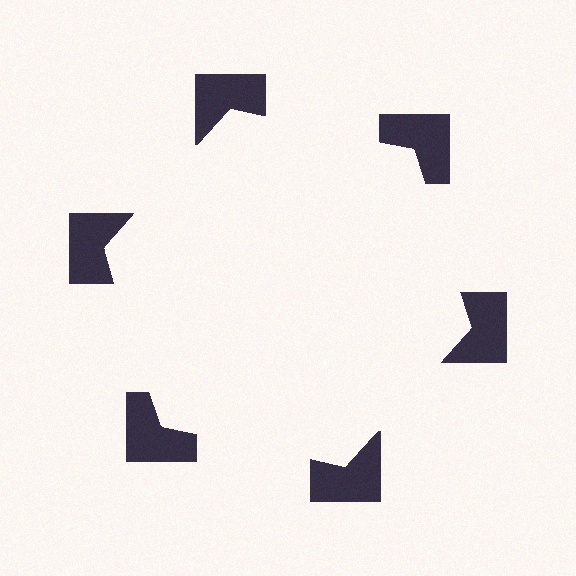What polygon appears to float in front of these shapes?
An illusory hexagon — its edges are inferred from the aligned wedge cuts in the notched squares, not physically drawn.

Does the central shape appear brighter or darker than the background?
It typically appears slightly brighter than the background, even though no actual brightness change is drawn.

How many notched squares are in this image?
There are 6 — one at each vertex of the illusory hexagon.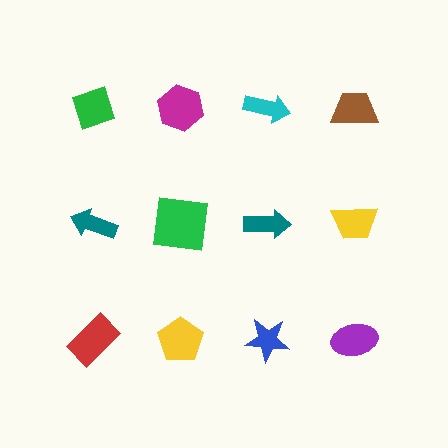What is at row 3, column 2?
A yellow pentagon.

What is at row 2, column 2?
A green square.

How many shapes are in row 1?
4 shapes.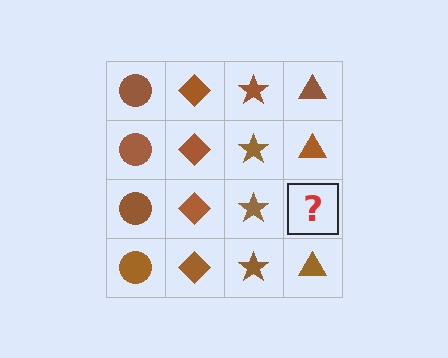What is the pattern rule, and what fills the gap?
The rule is that each column has a consistent shape. The gap should be filled with a brown triangle.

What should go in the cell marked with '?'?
The missing cell should contain a brown triangle.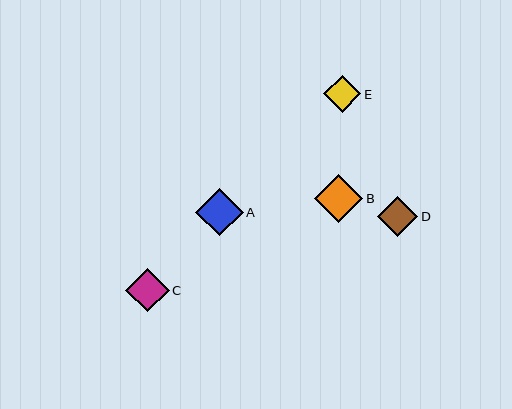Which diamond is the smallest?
Diamond E is the smallest with a size of approximately 37 pixels.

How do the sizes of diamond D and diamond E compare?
Diamond D and diamond E are approximately the same size.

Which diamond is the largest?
Diamond B is the largest with a size of approximately 48 pixels.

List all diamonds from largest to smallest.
From largest to smallest: B, A, C, D, E.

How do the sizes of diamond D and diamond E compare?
Diamond D and diamond E are approximately the same size.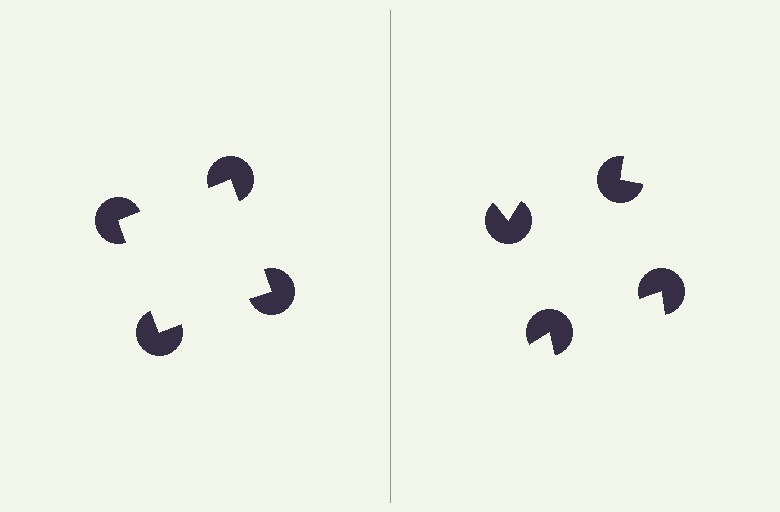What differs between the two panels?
The pac-man discs are positioned identically on both sides; only the wedge orientations differ. On the left they align to a square; on the right they are misaligned.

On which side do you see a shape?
An illusory square appears on the left side. On the right side the wedge cuts are rotated, so no coherent shape forms.